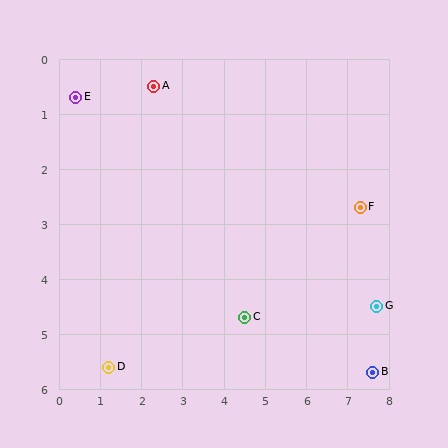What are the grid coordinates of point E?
Point E is at approximately (0.4, 0.7).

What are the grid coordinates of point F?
Point F is at approximately (7.3, 2.7).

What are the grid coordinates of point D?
Point D is at approximately (1.2, 5.6).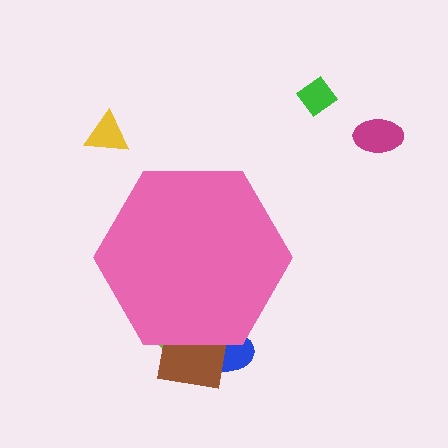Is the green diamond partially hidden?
No, the green diamond is fully visible.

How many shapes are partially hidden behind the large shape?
3 shapes are partially hidden.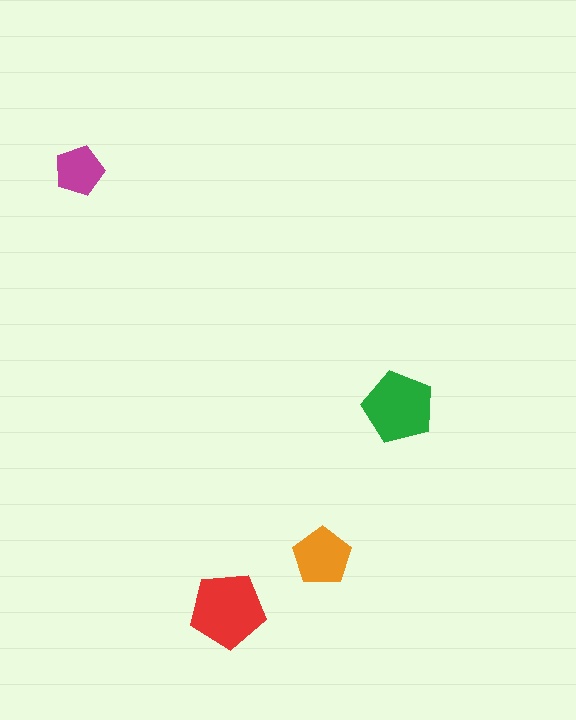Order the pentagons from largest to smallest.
the red one, the green one, the orange one, the magenta one.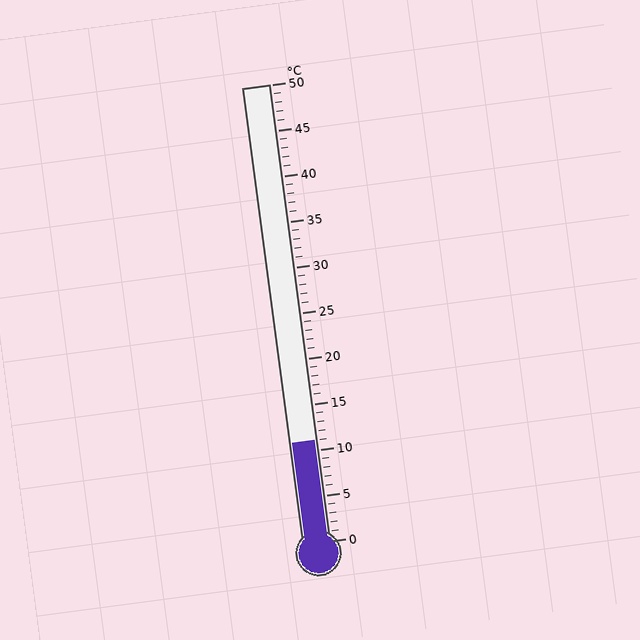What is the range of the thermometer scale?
The thermometer scale ranges from 0°C to 50°C.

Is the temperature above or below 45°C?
The temperature is below 45°C.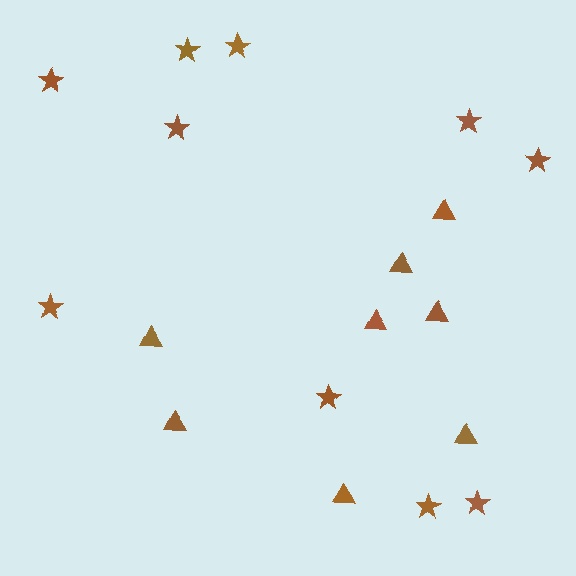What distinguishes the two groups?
There are 2 groups: one group of triangles (8) and one group of stars (10).